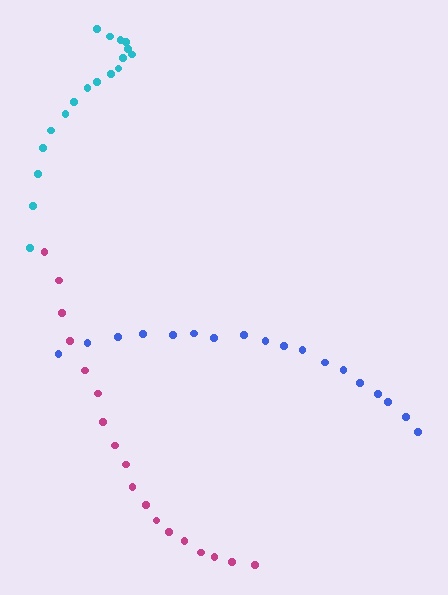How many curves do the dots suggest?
There are 3 distinct paths.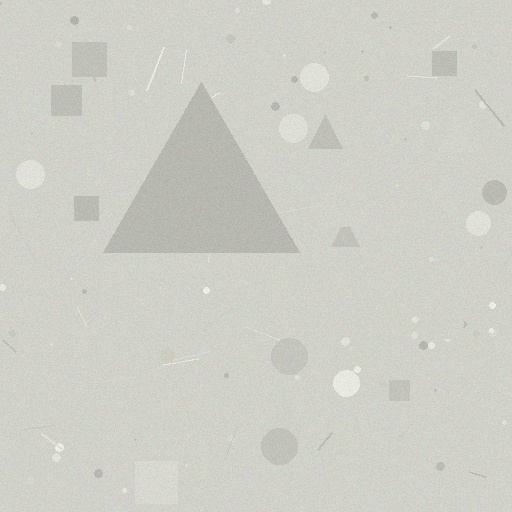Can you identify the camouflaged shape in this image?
The camouflaged shape is a triangle.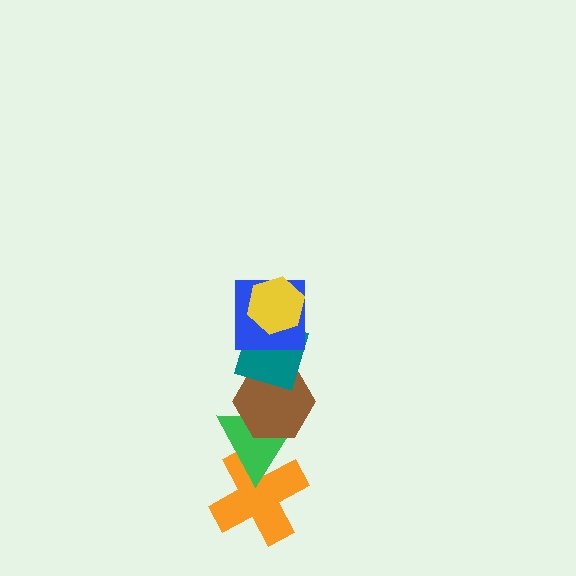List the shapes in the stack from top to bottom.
From top to bottom: the yellow hexagon, the blue square, the teal diamond, the brown hexagon, the green triangle, the orange cross.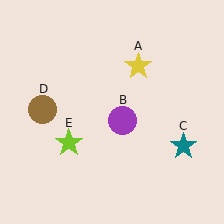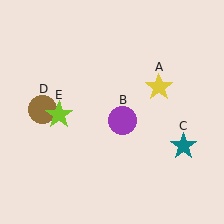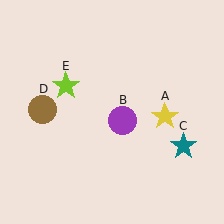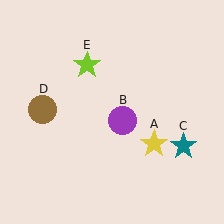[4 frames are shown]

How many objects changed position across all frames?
2 objects changed position: yellow star (object A), lime star (object E).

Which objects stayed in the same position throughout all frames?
Purple circle (object B) and teal star (object C) and brown circle (object D) remained stationary.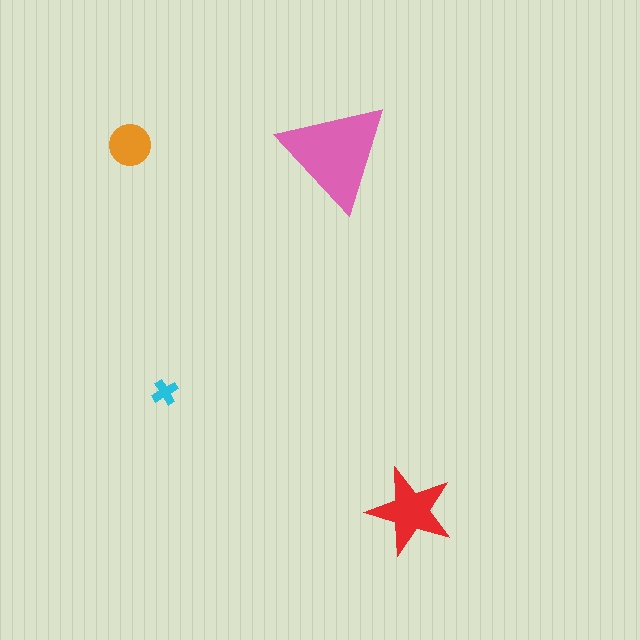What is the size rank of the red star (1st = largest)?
2nd.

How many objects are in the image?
There are 4 objects in the image.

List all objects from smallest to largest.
The cyan cross, the orange circle, the red star, the pink triangle.